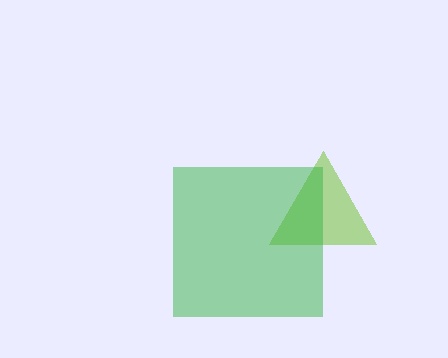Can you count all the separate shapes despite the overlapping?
Yes, there are 2 separate shapes.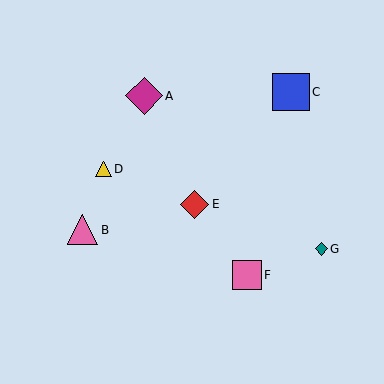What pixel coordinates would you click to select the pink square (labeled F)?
Click at (247, 275) to select the pink square F.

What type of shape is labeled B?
Shape B is a pink triangle.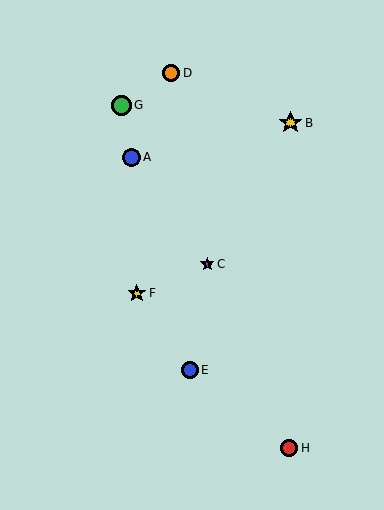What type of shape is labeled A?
Shape A is a blue circle.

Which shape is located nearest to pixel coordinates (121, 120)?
The green circle (labeled G) at (121, 105) is nearest to that location.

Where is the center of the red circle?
The center of the red circle is at (289, 448).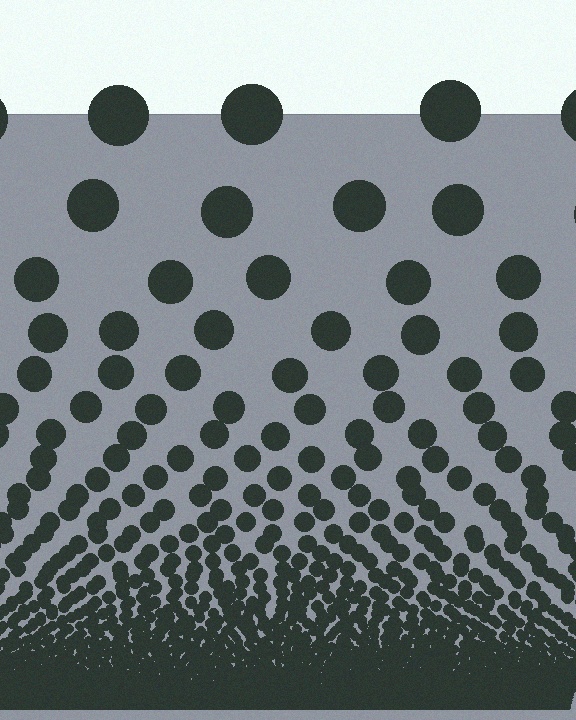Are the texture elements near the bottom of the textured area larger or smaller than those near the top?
Smaller. The gradient is inverted — elements near the bottom are smaller and denser.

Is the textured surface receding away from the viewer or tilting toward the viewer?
The surface appears to tilt toward the viewer. Texture elements get larger and sparser toward the top.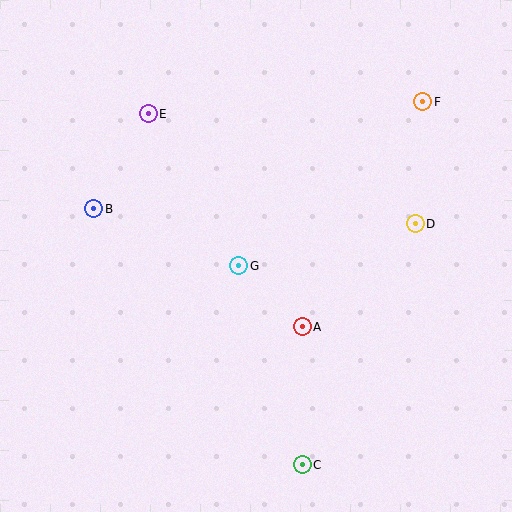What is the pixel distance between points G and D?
The distance between G and D is 181 pixels.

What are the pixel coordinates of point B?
Point B is at (94, 209).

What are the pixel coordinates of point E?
Point E is at (148, 114).